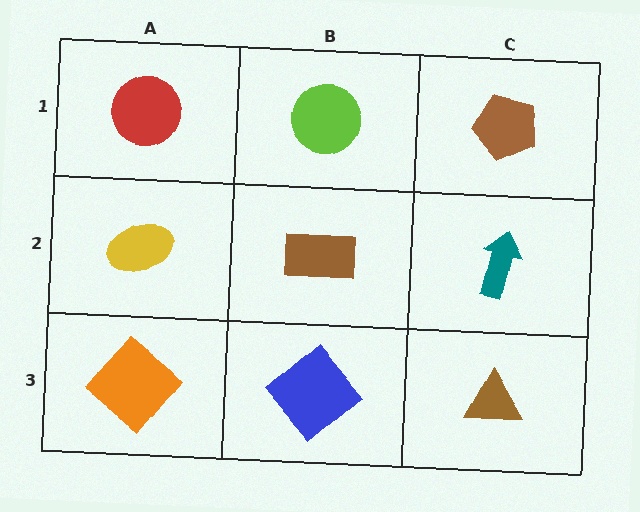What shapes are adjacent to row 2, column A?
A red circle (row 1, column A), an orange diamond (row 3, column A), a brown rectangle (row 2, column B).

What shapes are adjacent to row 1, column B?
A brown rectangle (row 2, column B), a red circle (row 1, column A), a brown pentagon (row 1, column C).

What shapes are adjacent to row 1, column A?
A yellow ellipse (row 2, column A), a lime circle (row 1, column B).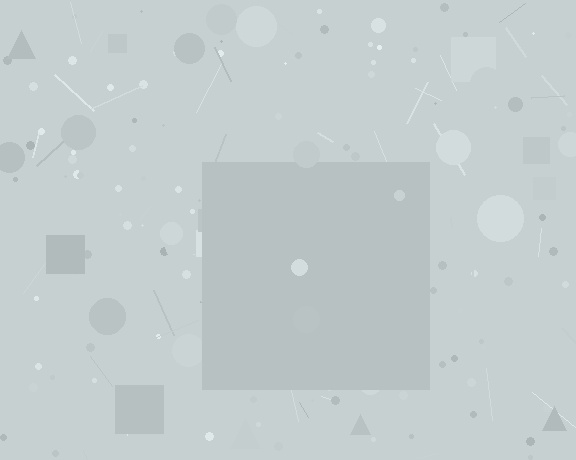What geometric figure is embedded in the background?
A square is embedded in the background.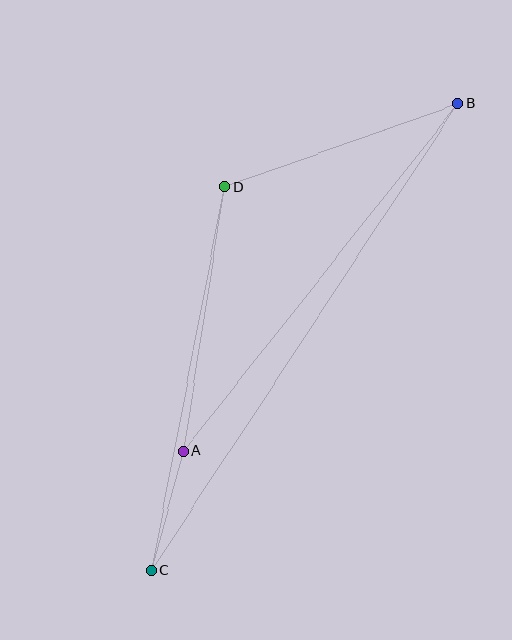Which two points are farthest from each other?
Points B and C are farthest from each other.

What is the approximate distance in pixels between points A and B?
The distance between A and B is approximately 443 pixels.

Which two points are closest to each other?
Points A and C are closest to each other.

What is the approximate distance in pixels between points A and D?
The distance between A and D is approximately 267 pixels.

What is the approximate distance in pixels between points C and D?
The distance between C and D is approximately 390 pixels.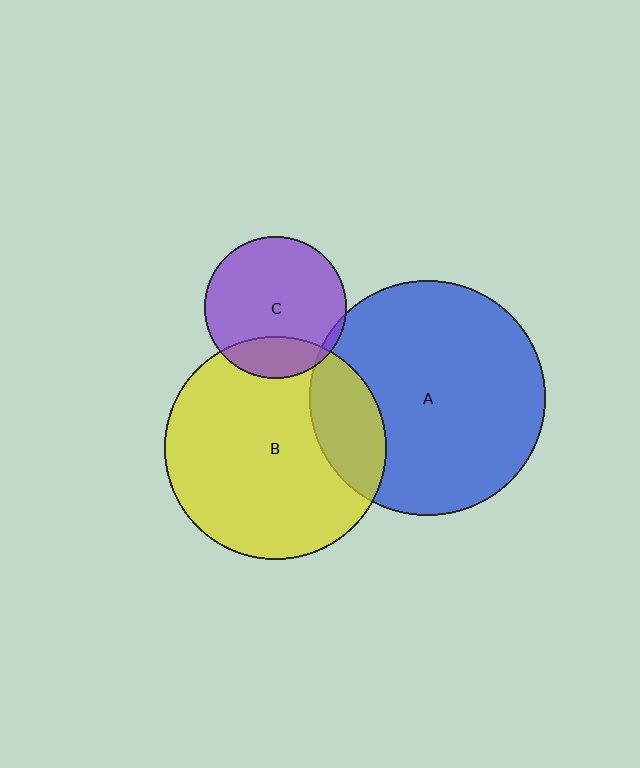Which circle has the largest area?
Circle A (blue).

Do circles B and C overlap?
Yes.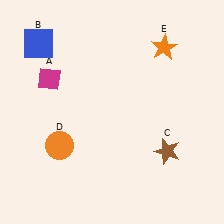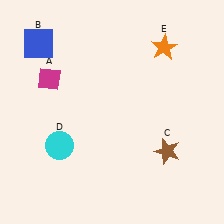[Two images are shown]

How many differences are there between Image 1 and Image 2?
There is 1 difference between the two images.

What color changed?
The circle (D) changed from orange in Image 1 to cyan in Image 2.